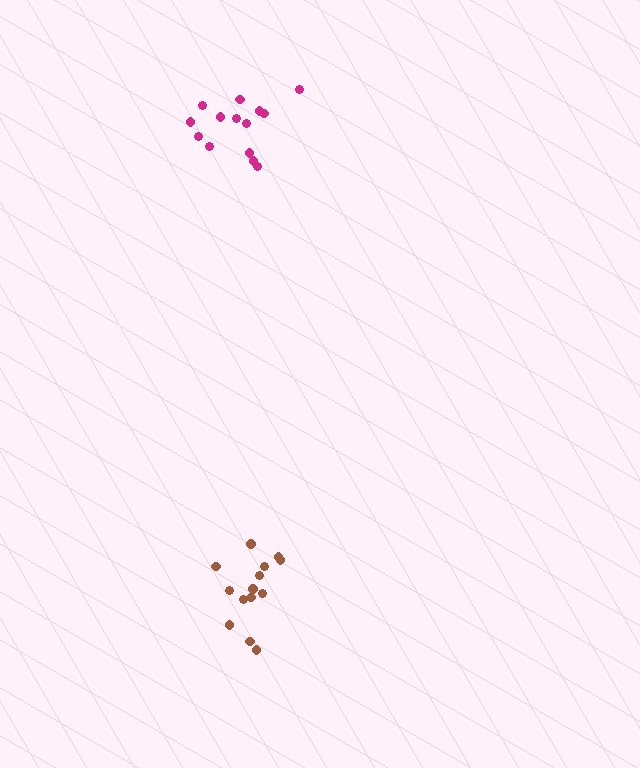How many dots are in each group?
Group 1: 14 dots, Group 2: 14 dots (28 total).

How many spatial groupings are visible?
There are 2 spatial groupings.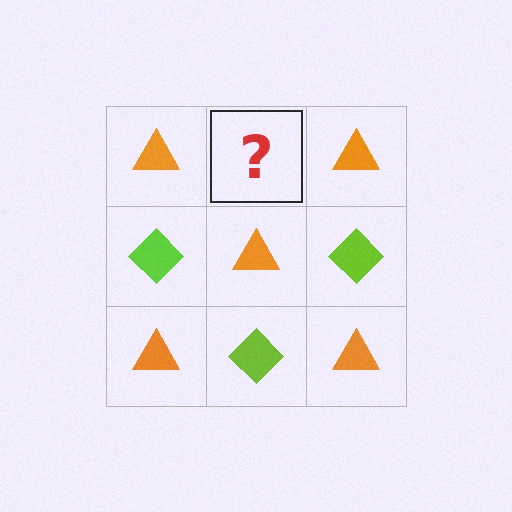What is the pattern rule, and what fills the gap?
The rule is that it alternates orange triangle and lime diamond in a checkerboard pattern. The gap should be filled with a lime diamond.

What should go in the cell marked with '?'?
The missing cell should contain a lime diamond.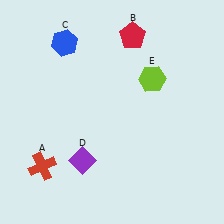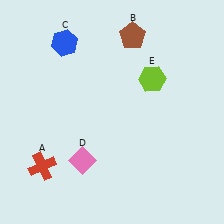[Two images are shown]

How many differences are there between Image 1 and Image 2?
There are 2 differences between the two images.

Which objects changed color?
B changed from red to brown. D changed from purple to pink.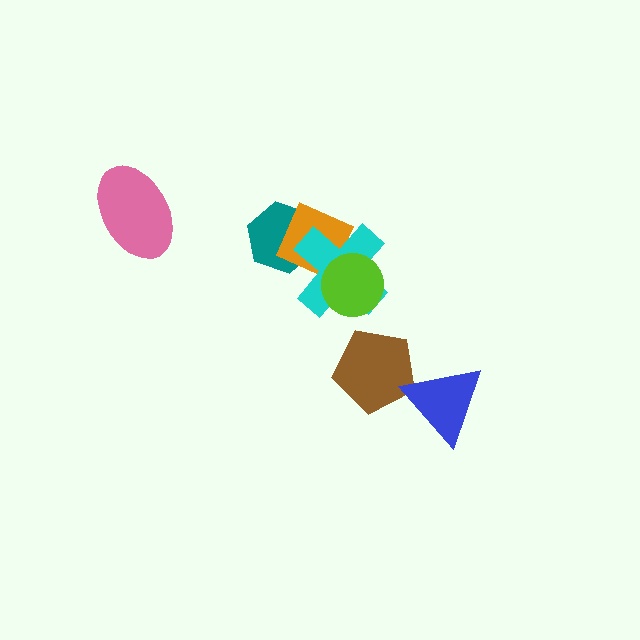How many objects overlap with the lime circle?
2 objects overlap with the lime circle.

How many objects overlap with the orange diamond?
3 objects overlap with the orange diamond.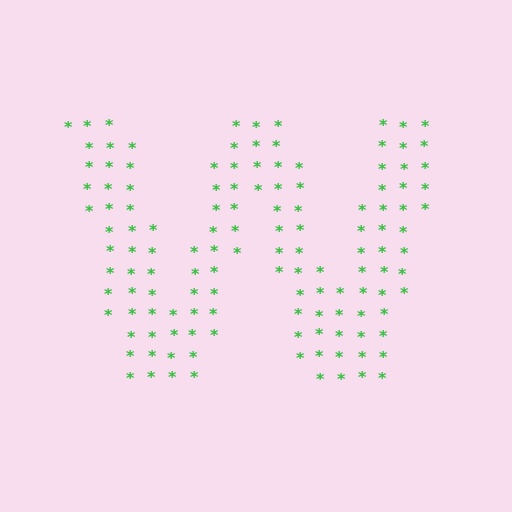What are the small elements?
The small elements are asterisks.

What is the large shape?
The large shape is the letter W.